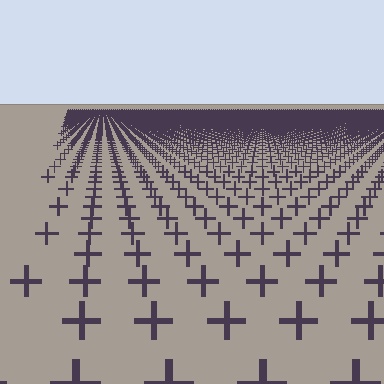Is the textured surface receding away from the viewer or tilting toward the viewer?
The surface is receding away from the viewer. Texture elements get smaller and denser toward the top.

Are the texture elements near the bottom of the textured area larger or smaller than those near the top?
Larger. Near the bottom, elements are closer to the viewer and appear at a bigger on-screen size.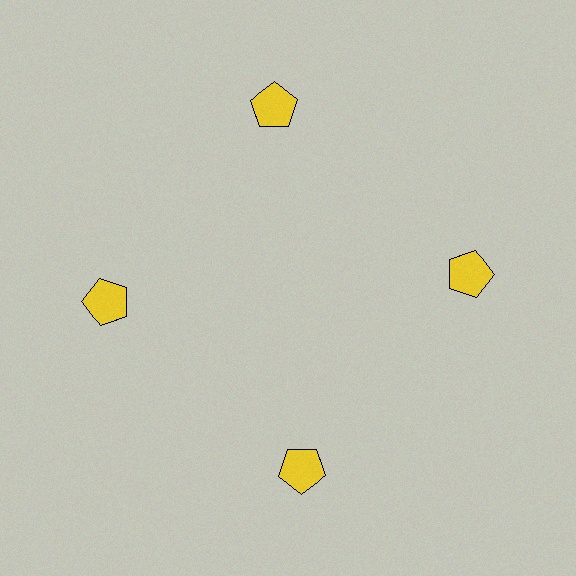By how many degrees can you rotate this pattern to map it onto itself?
The pattern maps onto itself every 90 degrees of rotation.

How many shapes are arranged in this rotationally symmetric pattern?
There are 4 shapes, arranged in 4 groups of 1.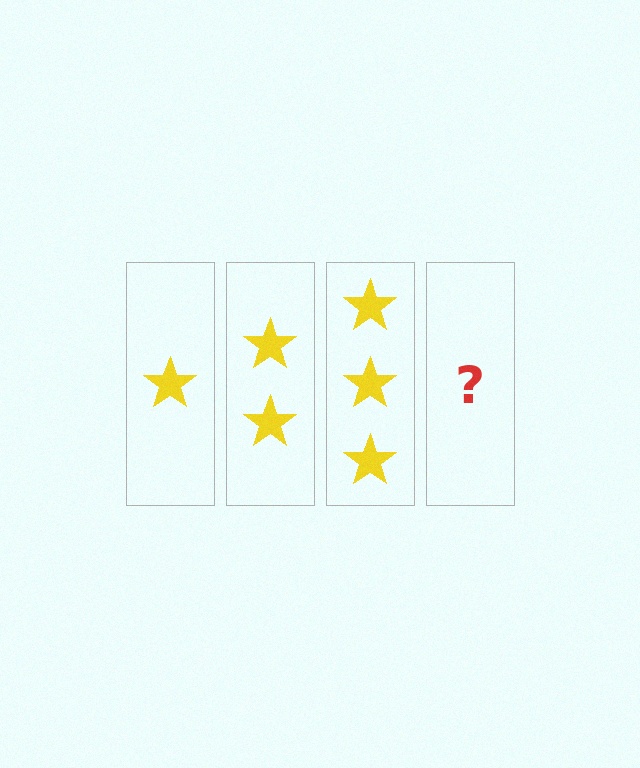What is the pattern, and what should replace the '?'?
The pattern is that each step adds one more star. The '?' should be 4 stars.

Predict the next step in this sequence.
The next step is 4 stars.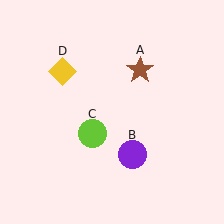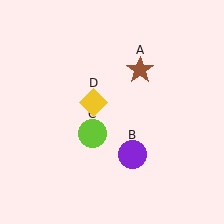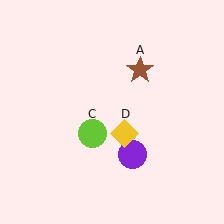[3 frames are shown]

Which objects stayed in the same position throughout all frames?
Brown star (object A) and purple circle (object B) and lime circle (object C) remained stationary.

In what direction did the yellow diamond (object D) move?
The yellow diamond (object D) moved down and to the right.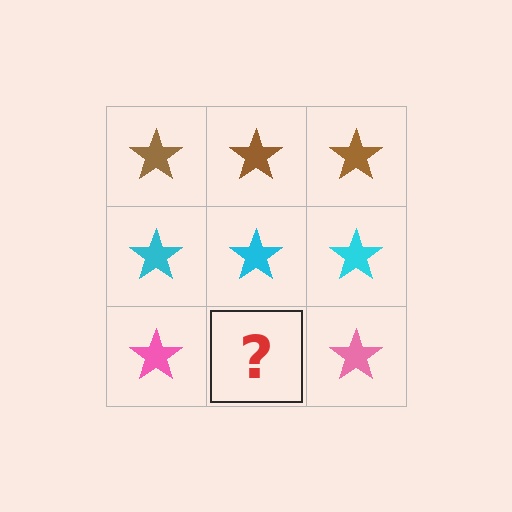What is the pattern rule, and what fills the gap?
The rule is that each row has a consistent color. The gap should be filled with a pink star.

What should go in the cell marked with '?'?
The missing cell should contain a pink star.